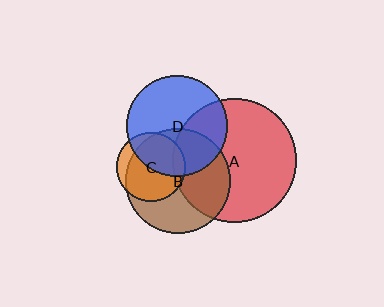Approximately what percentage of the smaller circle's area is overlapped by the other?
Approximately 35%.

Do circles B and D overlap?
Yes.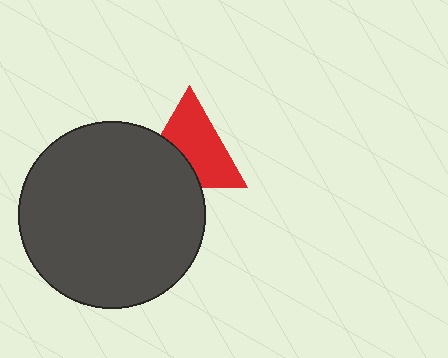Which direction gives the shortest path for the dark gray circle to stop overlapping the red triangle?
Moving toward the lower-left gives the shortest separation.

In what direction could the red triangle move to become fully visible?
The red triangle could move toward the upper-right. That would shift it out from behind the dark gray circle entirely.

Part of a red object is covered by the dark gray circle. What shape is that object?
It is a triangle.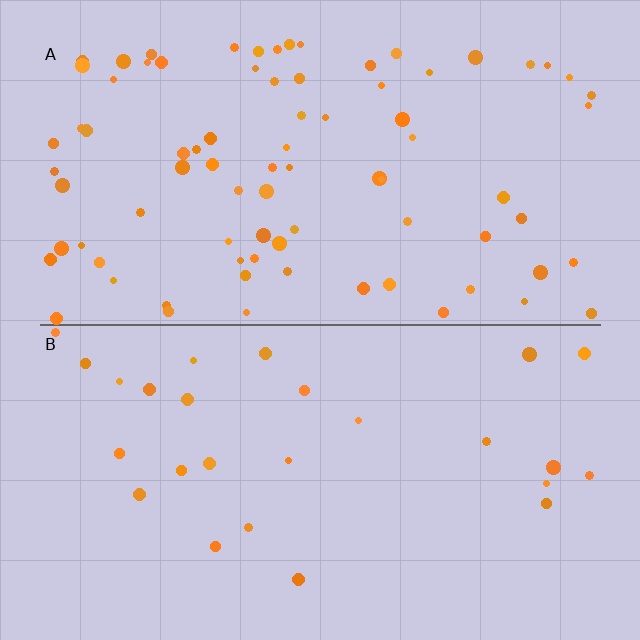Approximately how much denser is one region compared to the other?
Approximately 3.1× — region A over region B.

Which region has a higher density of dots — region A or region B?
A (the top).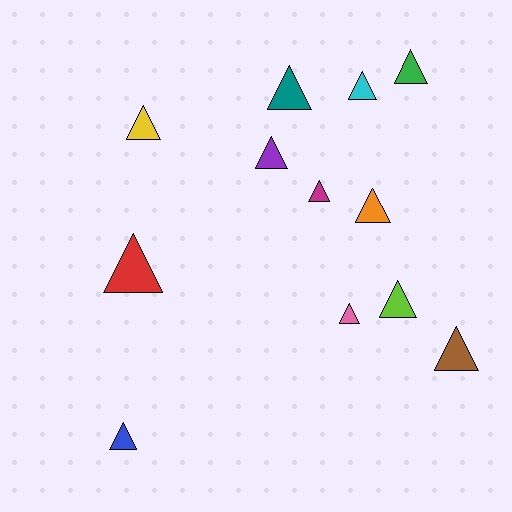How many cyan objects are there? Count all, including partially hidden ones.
There is 1 cyan object.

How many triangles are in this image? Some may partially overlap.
There are 12 triangles.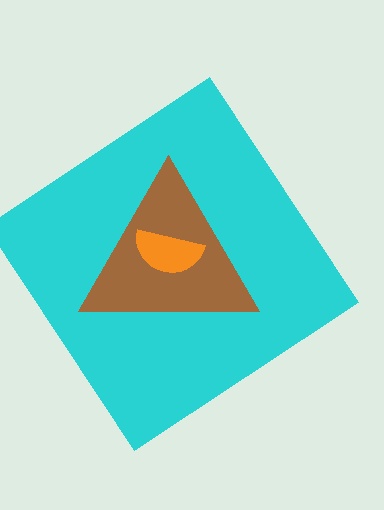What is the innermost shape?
The orange semicircle.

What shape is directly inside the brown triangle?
The orange semicircle.